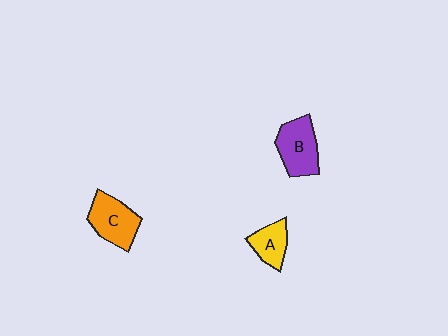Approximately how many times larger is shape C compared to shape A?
Approximately 1.5 times.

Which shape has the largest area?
Shape B (purple).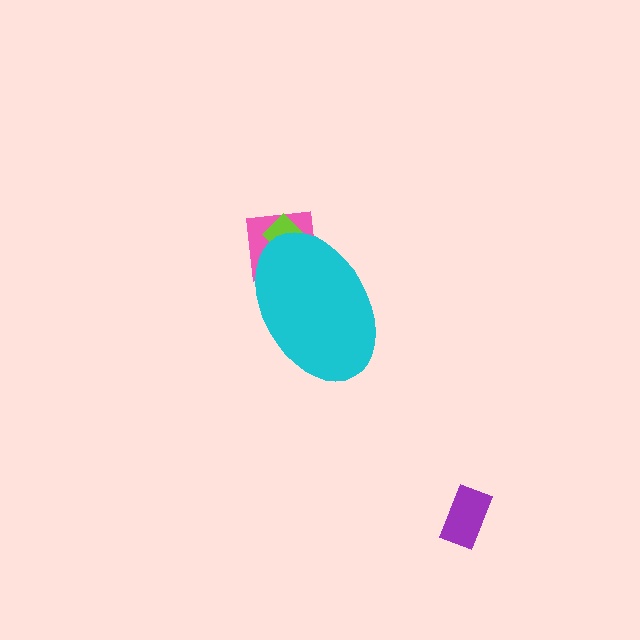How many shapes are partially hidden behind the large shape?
2 shapes are partially hidden.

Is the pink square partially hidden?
Yes, the pink square is partially hidden behind the cyan ellipse.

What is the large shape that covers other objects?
A cyan ellipse.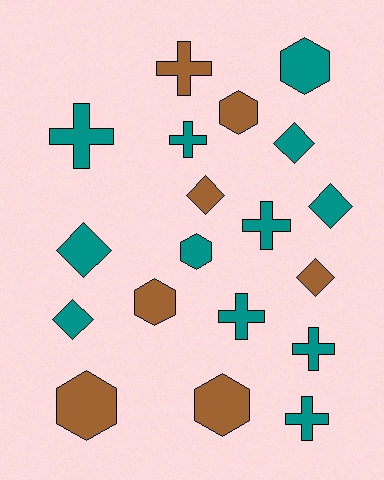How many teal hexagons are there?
There are 2 teal hexagons.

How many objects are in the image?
There are 19 objects.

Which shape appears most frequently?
Cross, with 7 objects.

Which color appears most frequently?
Teal, with 12 objects.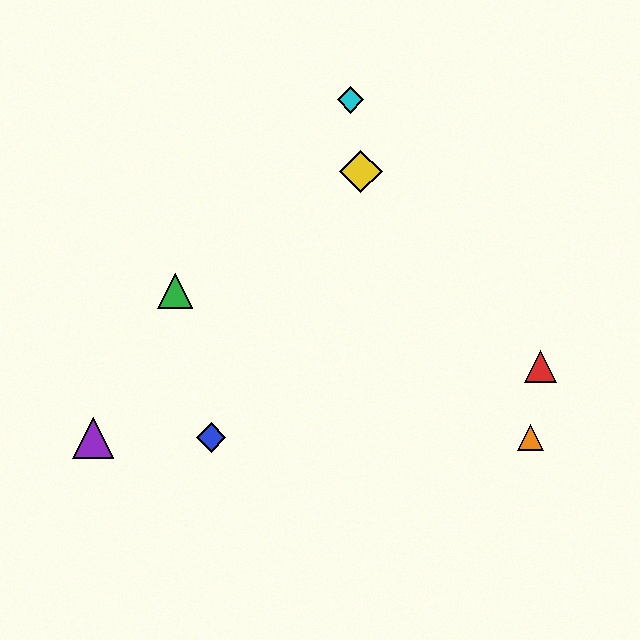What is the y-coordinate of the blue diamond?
The blue diamond is at y≈438.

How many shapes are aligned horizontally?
3 shapes (the blue diamond, the purple triangle, the orange triangle) are aligned horizontally.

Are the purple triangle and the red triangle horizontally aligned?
No, the purple triangle is at y≈438 and the red triangle is at y≈366.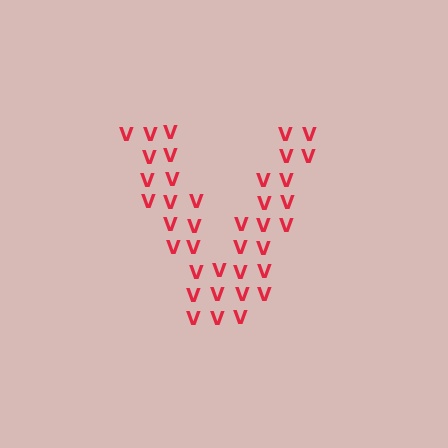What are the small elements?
The small elements are letter V's.